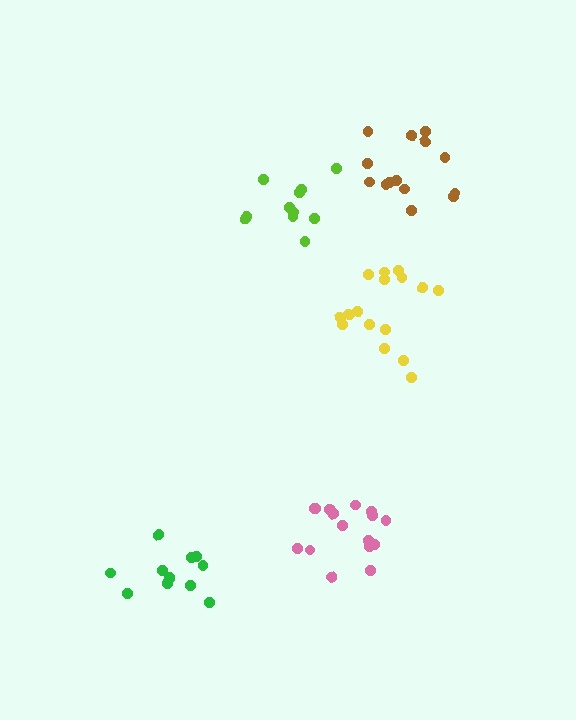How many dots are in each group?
Group 1: 11 dots, Group 2: 14 dots, Group 3: 11 dots, Group 4: 16 dots, Group 5: 16 dots (68 total).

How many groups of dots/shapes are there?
There are 5 groups.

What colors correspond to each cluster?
The clusters are colored: lime, brown, green, pink, yellow.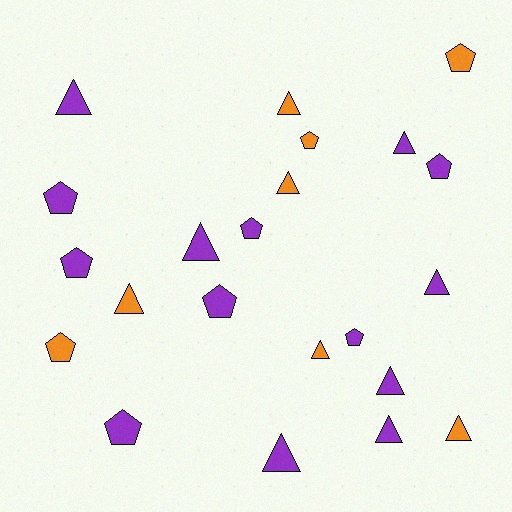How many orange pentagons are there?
There are 3 orange pentagons.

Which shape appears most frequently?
Triangle, with 12 objects.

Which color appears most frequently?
Purple, with 14 objects.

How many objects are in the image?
There are 22 objects.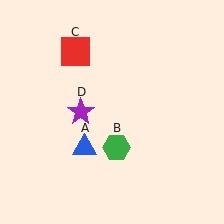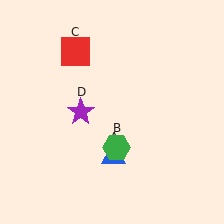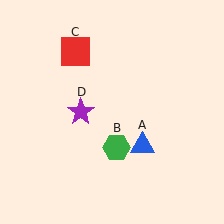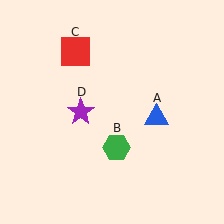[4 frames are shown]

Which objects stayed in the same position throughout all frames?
Green hexagon (object B) and red square (object C) and purple star (object D) remained stationary.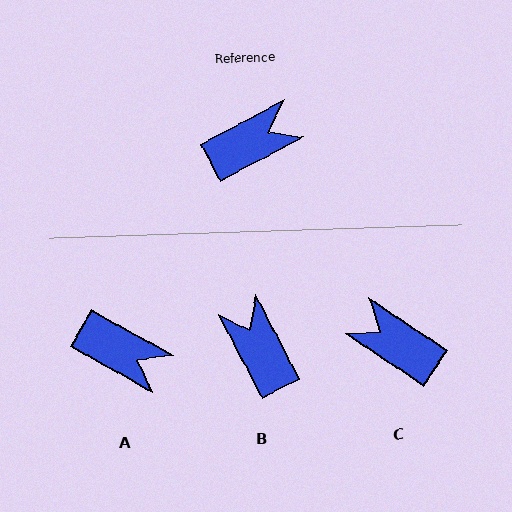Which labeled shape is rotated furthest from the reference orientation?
C, about 118 degrees away.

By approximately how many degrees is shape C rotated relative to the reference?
Approximately 118 degrees counter-clockwise.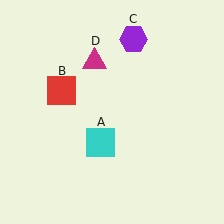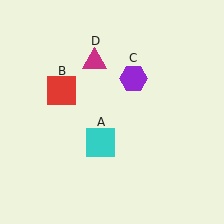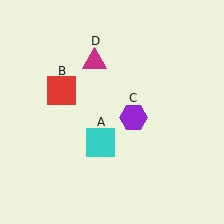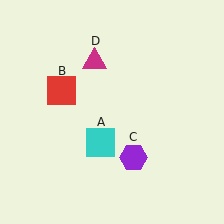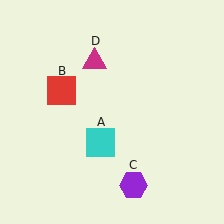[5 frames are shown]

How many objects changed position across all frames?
1 object changed position: purple hexagon (object C).